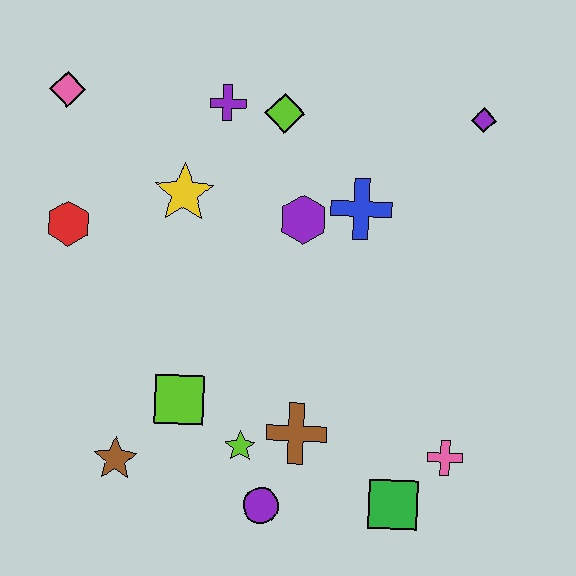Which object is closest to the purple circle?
The lime star is closest to the purple circle.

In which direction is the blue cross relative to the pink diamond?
The blue cross is to the right of the pink diamond.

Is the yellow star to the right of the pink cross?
No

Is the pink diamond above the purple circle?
Yes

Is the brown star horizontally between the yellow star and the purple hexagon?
No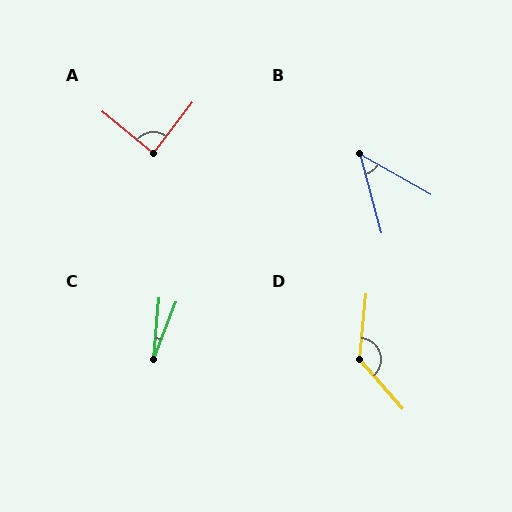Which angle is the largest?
D, at approximately 132 degrees.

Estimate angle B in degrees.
Approximately 46 degrees.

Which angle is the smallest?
C, at approximately 16 degrees.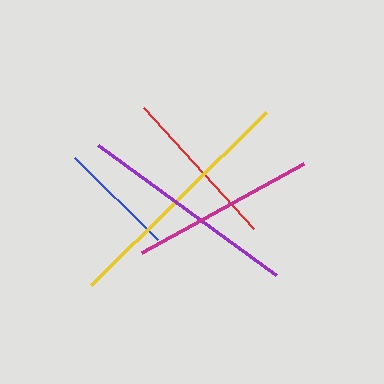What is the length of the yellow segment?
The yellow segment is approximately 246 pixels long.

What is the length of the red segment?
The red segment is approximately 164 pixels long.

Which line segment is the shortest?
The blue line is the shortest at approximately 116 pixels.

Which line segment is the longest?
The yellow line is the longest at approximately 246 pixels.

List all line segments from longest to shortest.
From longest to shortest: yellow, purple, magenta, red, blue.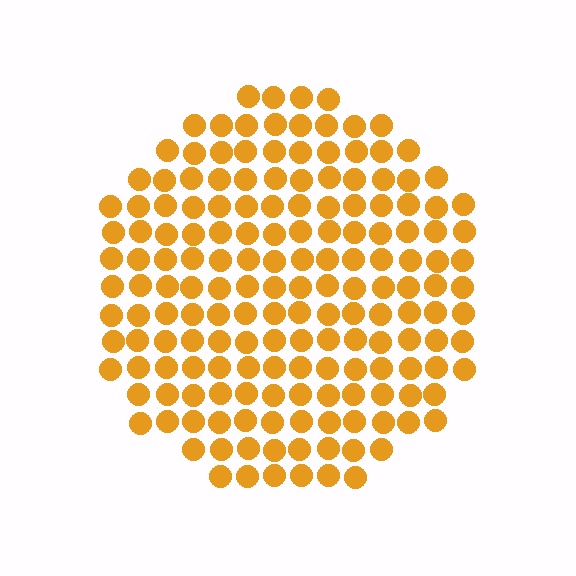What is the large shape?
The large shape is a circle.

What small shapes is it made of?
It is made of small circles.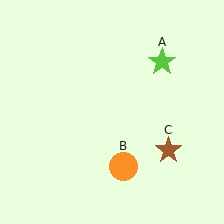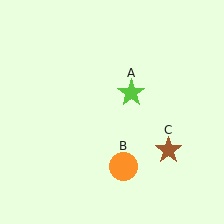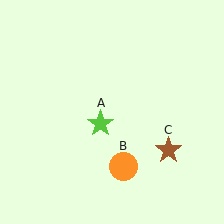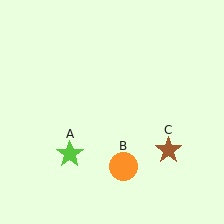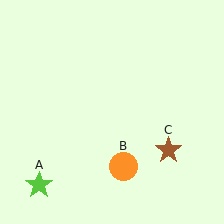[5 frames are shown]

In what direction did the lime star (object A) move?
The lime star (object A) moved down and to the left.